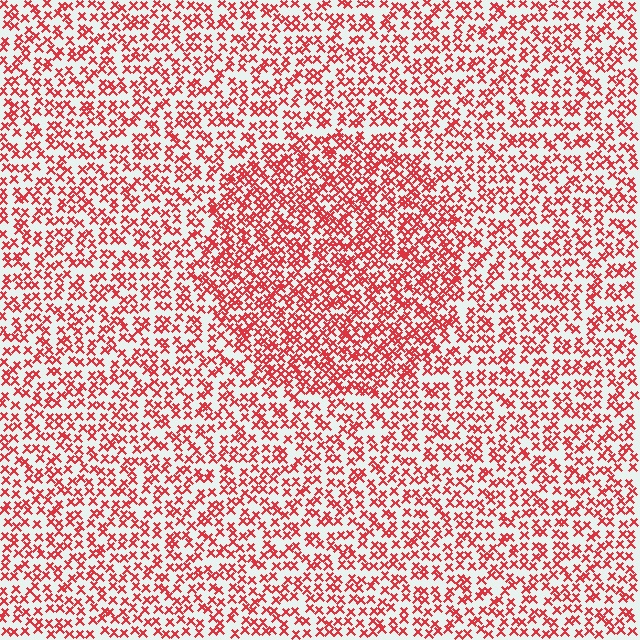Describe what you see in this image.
The image contains small red elements arranged at two different densities. A circle-shaped region is visible where the elements are more densely packed than the surrounding area.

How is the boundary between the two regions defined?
The boundary is defined by a change in element density (approximately 1.6x ratio). All elements are the same color, size, and shape.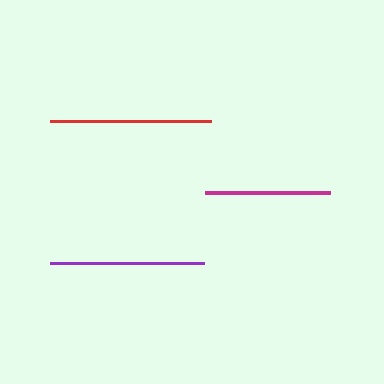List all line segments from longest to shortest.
From longest to shortest: red, purple, magenta.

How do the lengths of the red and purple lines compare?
The red and purple lines are approximately the same length.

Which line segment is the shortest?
The magenta line is the shortest at approximately 125 pixels.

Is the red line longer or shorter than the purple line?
The red line is longer than the purple line.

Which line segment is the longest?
The red line is the longest at approximately 161 pixels.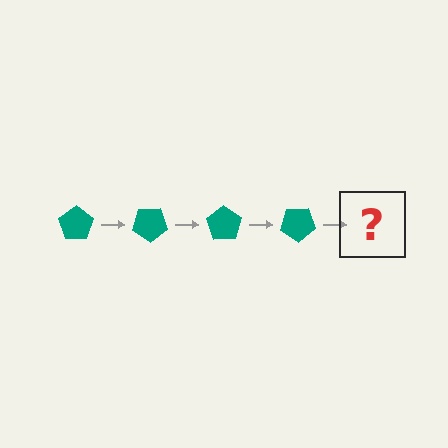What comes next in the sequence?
The next element should be a teal pentagon rotated 140 degrees.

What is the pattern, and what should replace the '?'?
The pattern is that the pentagon rotates 35 degrees each step. The '?' should be a teal pentagon rotated 140 degrees.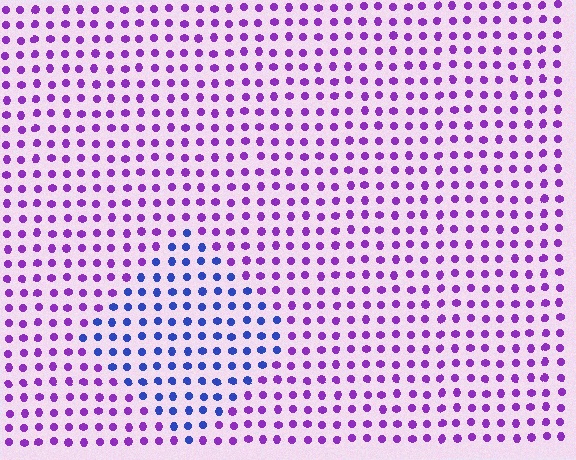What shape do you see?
I see a diamond.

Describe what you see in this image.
The image is filled with small purple elements in a uniform arrangement. A diamond-shaped region is visible where the elements are tinted to a slightly different hue, forming a subtle color boundary.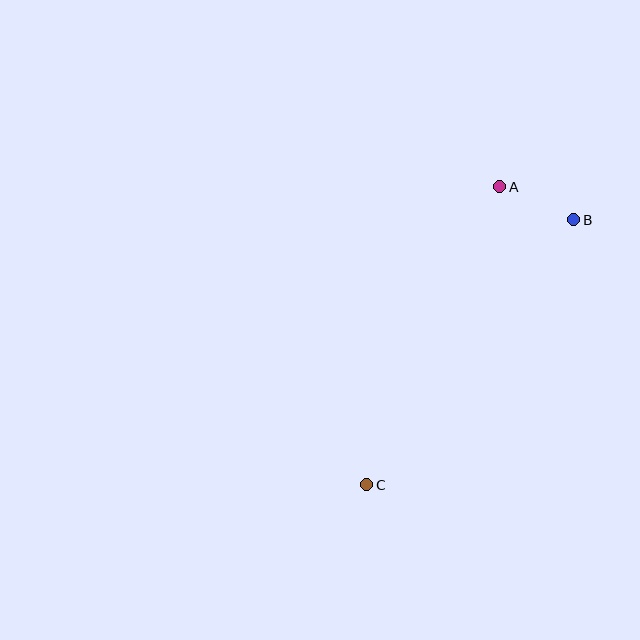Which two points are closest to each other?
Points A and B are closest to each other.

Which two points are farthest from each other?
Points B and C are farthest from each other.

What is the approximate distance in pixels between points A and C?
The distance between A and C is approximately 326 pixels.